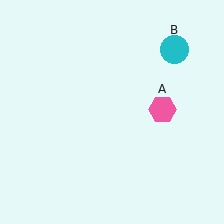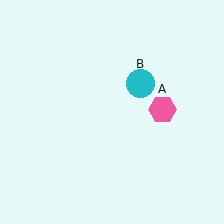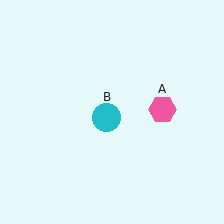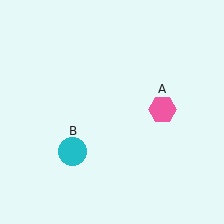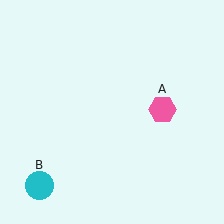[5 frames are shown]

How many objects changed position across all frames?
1 object changed position: cyan circle (object B).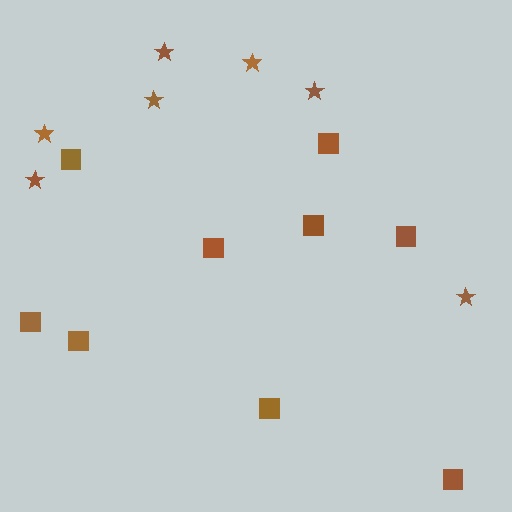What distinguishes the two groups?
There are 2 groups: one group of stars (7) and one group of squares (9).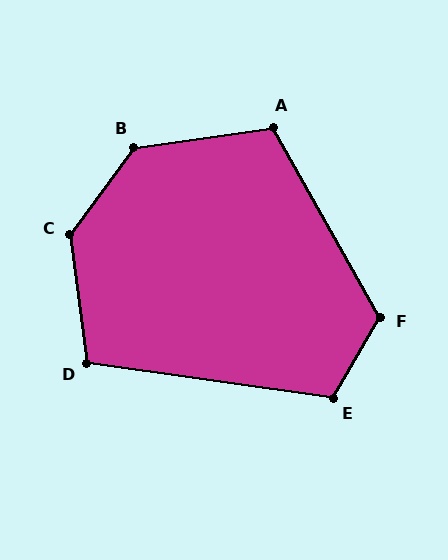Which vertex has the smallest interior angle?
D, at approximately 105 degrees.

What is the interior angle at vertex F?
Approximately 120 degrees (obtuse).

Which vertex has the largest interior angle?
C, at approximately 137 degrees.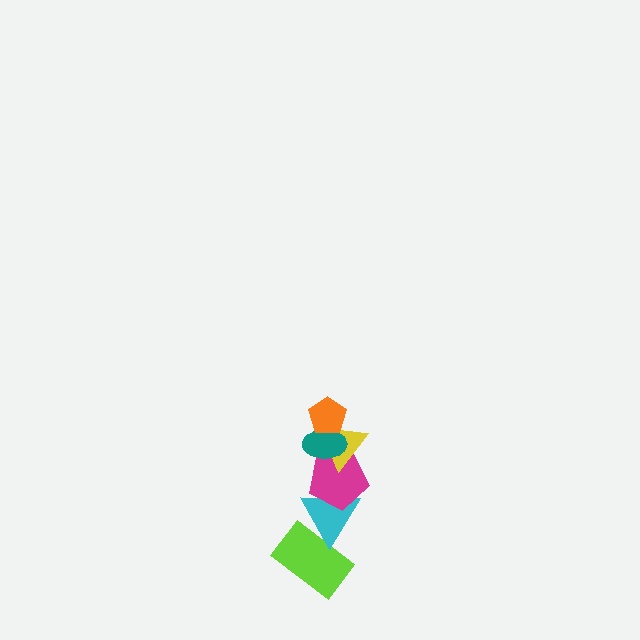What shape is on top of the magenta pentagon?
The yellow triangle is on top of the magenta pentagon.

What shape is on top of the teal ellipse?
The orange pentagon is on top of the teal ellipse.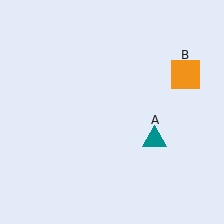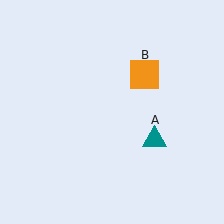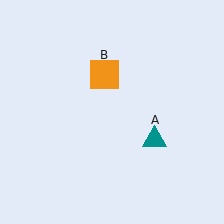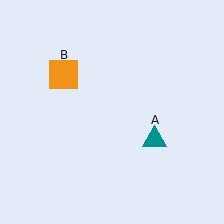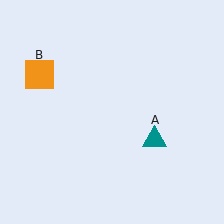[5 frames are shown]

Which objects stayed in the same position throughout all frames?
Teal triangle (object A) remained stationary.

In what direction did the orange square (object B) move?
The orange square (object B) moved left.